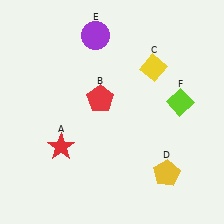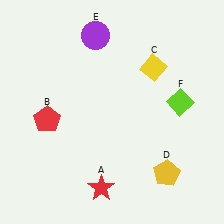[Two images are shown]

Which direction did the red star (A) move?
The red star (A) moved down.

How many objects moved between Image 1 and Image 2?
2 objects moved between the two images.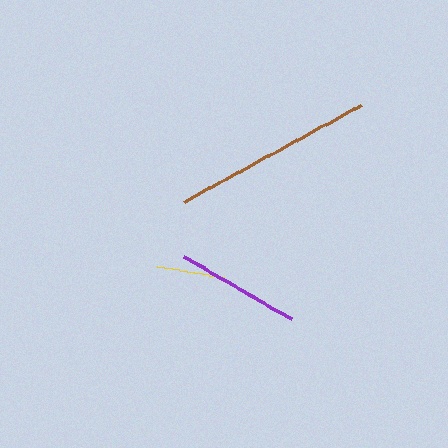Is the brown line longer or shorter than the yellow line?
The brown line is longer than the yellow line.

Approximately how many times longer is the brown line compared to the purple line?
The brown line is approximately 1.6 times the length of the purple line.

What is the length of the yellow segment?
The yellow segment is approximately 68 pixels long.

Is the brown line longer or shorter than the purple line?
The brown line is longer than the purple line.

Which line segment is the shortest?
The yellow line is the shortest at approximately 68 pixels.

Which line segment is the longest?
The brown line is the longest at approximately 203 pixels.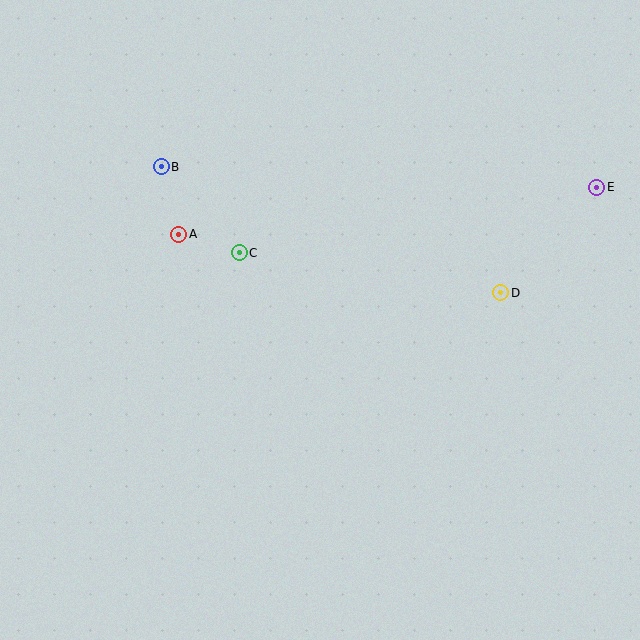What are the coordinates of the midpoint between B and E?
The midpoint between B and E is at (379, 177).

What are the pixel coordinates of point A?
Point A is at (179, 234).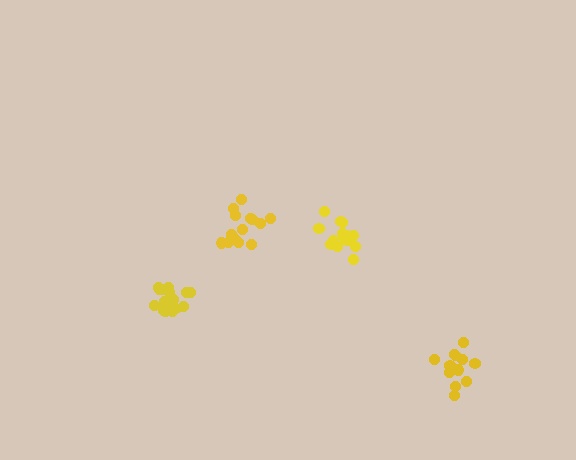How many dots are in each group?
Group 1: 15 dots, Group 2: 14 dots, Group 3: 17 dots, Group 4: 13 dots (59 total).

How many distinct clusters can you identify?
There are 4 distinct clusters.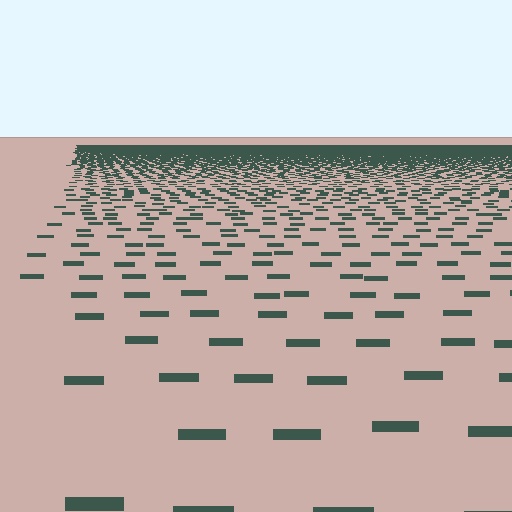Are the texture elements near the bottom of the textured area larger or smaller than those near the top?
Larger. Near the bottom, elements are closer to the viewer and appear at a bigger on-screen size.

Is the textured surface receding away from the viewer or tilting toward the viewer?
The surface is receding away from the viewer. Texture elements get smaller and denser toward the top.